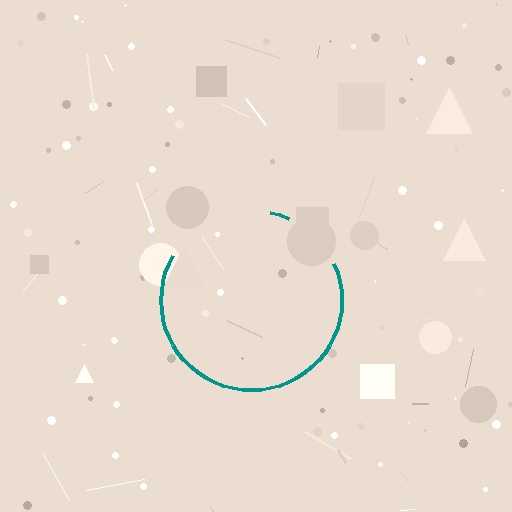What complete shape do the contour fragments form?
The contour fragments form a circle.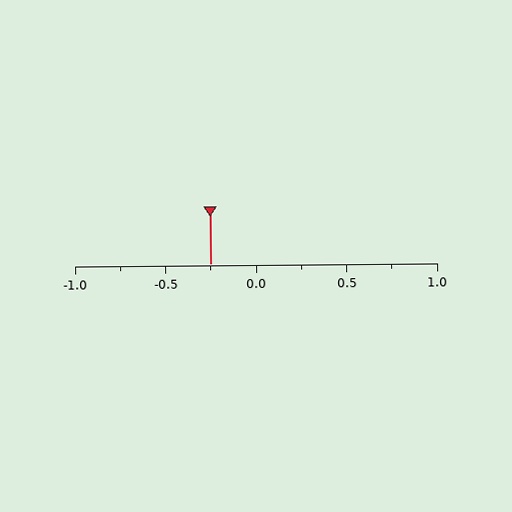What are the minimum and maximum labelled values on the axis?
The axis runs from -1.0 to 1.0.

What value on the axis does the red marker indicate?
The marker indicates approximately -0.25.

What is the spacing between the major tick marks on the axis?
The major ticks are spaced 0.5 apart.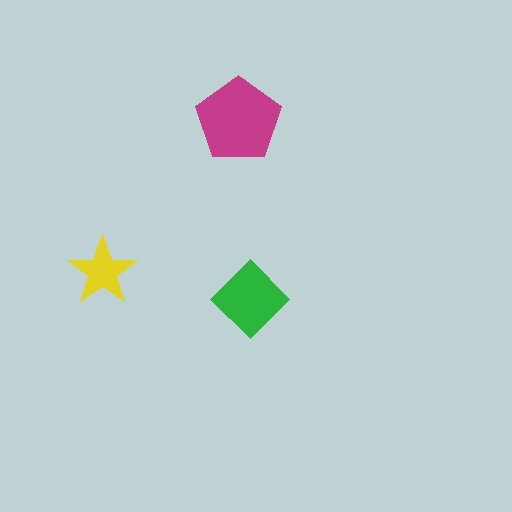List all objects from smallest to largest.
The yellow star, the green diamond, the magenta pentagon.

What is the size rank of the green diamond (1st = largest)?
2nd.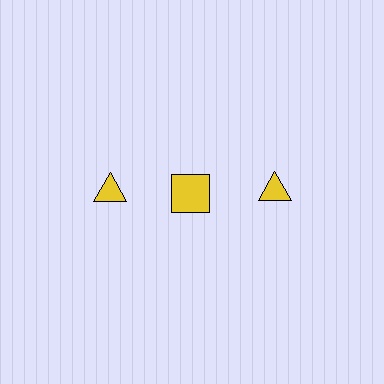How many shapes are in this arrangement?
There are 3 shapes arranged in a grid pattern.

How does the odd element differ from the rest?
It has a different shape: square instead of triangle.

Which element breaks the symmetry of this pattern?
The yellow square in the top row, second from left column breaks the symmetry. All other shapes are yellow triangles.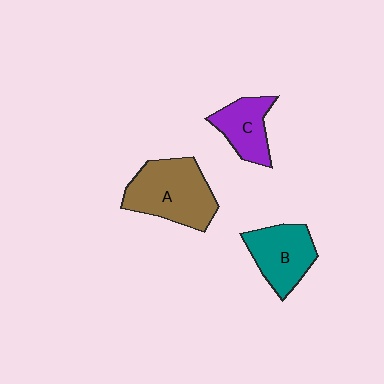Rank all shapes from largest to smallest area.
From largest to smallest: A (brown), B (teal), C (purple).